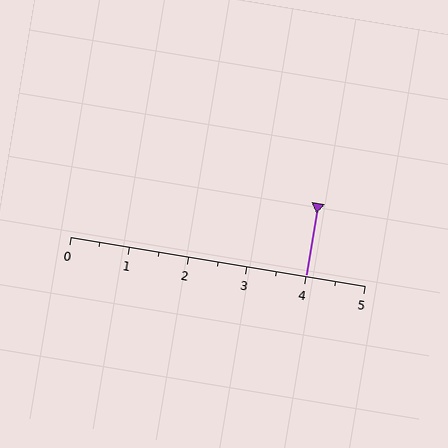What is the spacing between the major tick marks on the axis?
The major ticks are spaced 1 apart.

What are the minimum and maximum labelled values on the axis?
The axis runs from 0 to 5.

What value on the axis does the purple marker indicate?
The marker indicates approximately 4.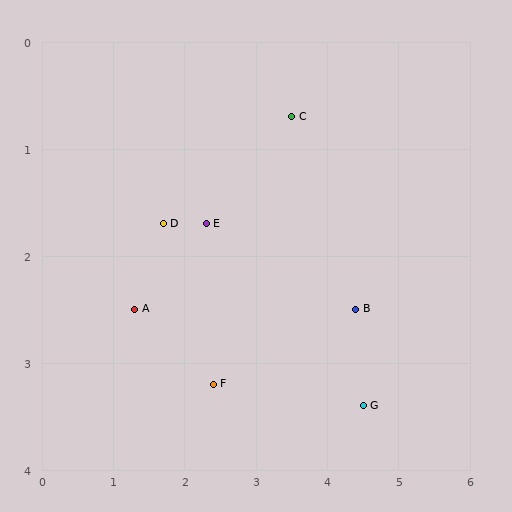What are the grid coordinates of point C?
Point C is at approximately (3.5, 0.7).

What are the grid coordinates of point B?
Point B is at approximately (4.4, 2.5).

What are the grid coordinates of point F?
Point F is at approximately (2.4, 3.2).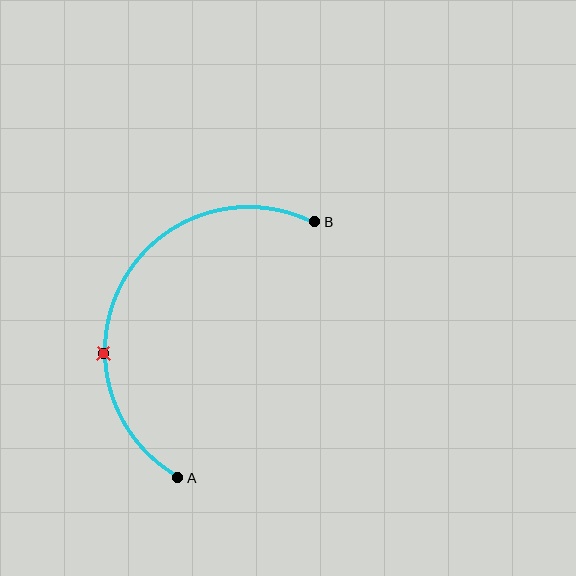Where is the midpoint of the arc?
The arc midpoint is the point on the curve farthest from the straight line joining A and B. It sits to the left of that line.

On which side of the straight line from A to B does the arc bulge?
The arc bulges to the left of the straight line connecting A and B.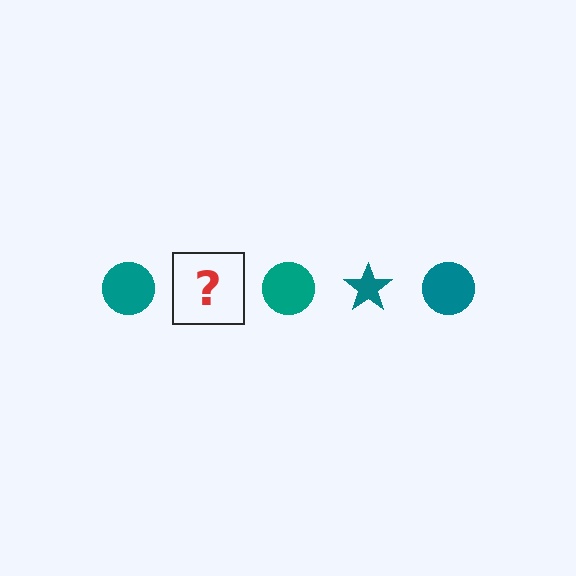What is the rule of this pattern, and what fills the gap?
The rule is that the pattern cycles through circle, star shapes in teal. The gap should be filled with a teal star.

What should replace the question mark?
The question mark should be replaced with a teal star.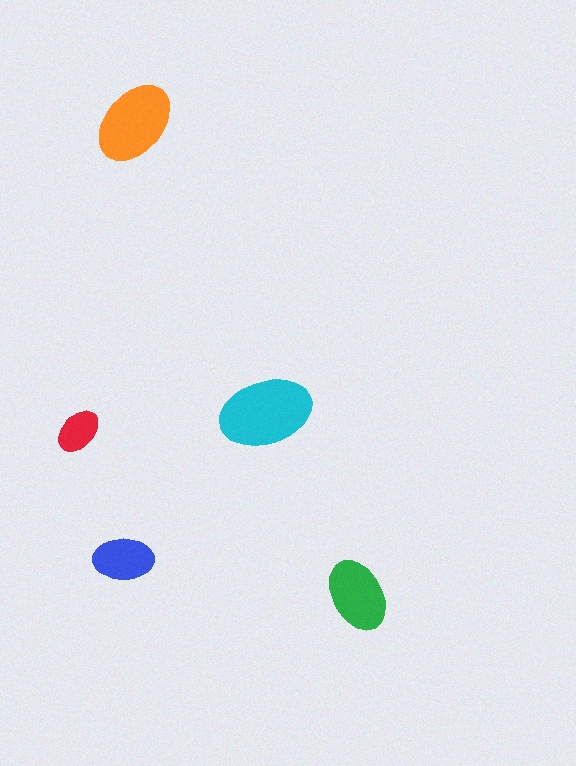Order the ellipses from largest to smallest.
the cyan one, the orange one, the green one, the blue one, the red one.